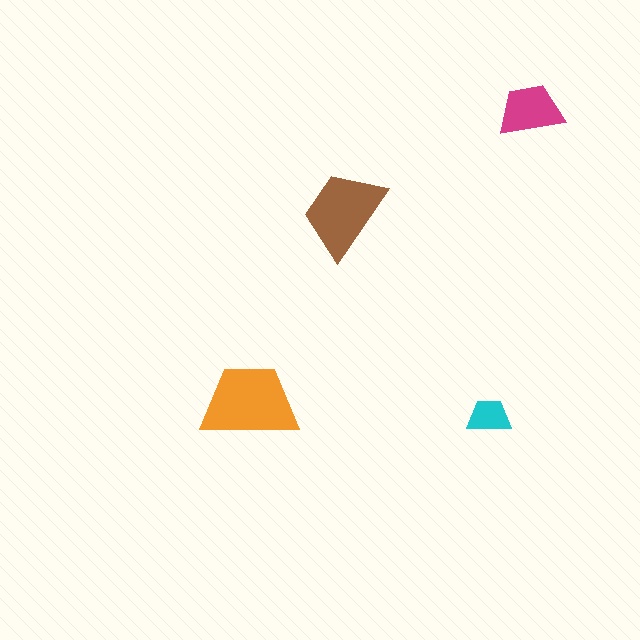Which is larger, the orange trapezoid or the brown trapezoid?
The orange one.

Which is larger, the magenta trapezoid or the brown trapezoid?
The brown one.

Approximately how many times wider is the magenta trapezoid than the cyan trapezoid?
About 1.5 times wider.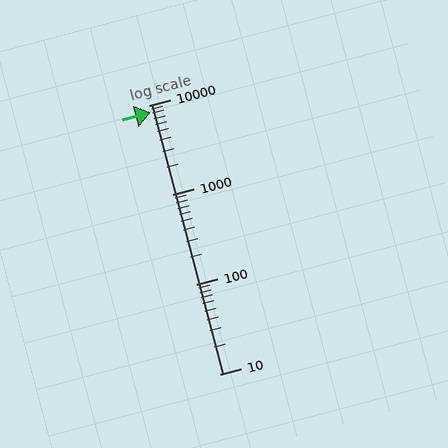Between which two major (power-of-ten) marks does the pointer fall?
The pointer is between 1000 and 10000.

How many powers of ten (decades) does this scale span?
The scale spans 3 decades, from 10 to 10000.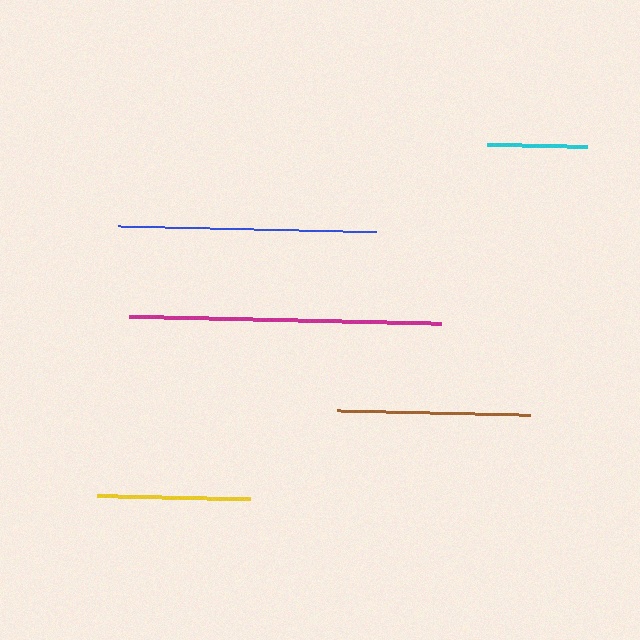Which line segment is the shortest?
The cyan line is the shortest at approximately 100 pixels.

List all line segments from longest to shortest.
From longest to shortest: magenta, blue, brown, yellow, cyan.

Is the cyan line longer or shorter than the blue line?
The blue line is longer than the cyan line.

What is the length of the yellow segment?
The yellow segment is approximately 153 pixels long.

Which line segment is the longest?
The magenta line is the longest at approximately 312 pixels.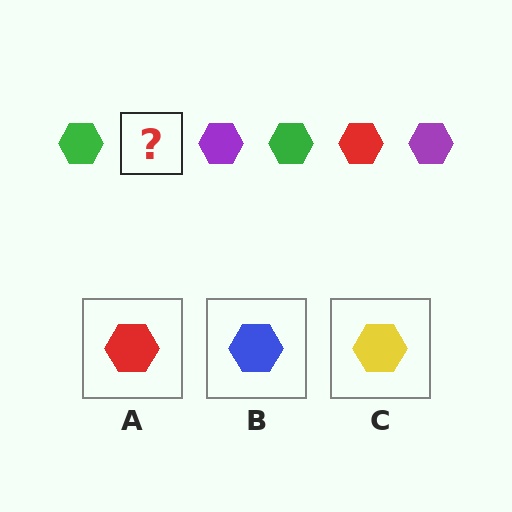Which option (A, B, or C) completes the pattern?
A.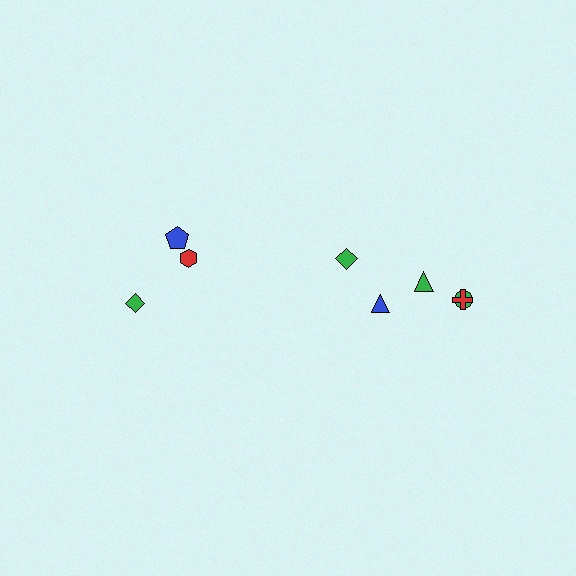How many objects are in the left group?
There are 3 objects.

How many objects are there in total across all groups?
There are 8 objects.